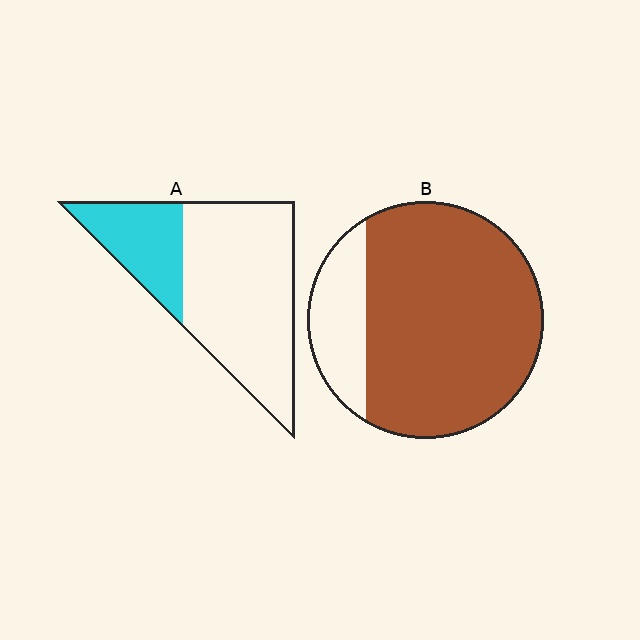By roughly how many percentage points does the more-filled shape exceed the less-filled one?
By roughly 50 percentage points (B over A).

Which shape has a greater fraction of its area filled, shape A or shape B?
Shape B.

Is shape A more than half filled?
No.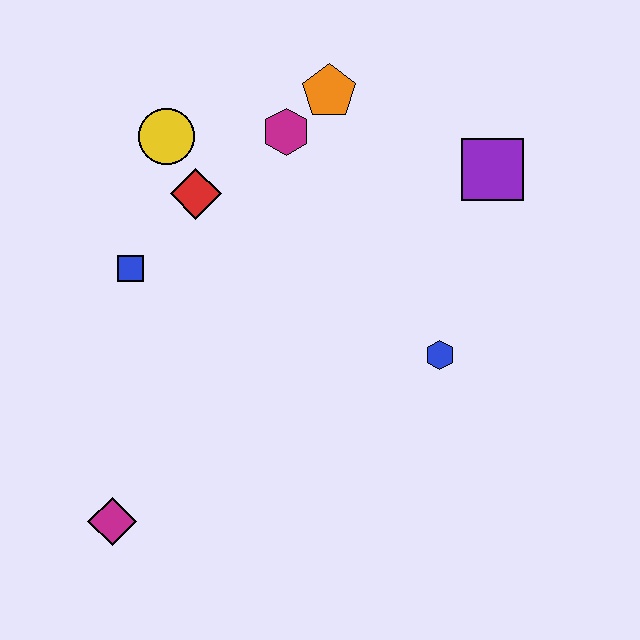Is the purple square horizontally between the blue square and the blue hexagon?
No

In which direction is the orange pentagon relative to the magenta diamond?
The orange pentagon is above the magenta diamond.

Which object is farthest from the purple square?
The magenta diamond is farthest from the purple square.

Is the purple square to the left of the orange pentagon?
No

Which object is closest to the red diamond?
The yellow circle is closest to the red diamond.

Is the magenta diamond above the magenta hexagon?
No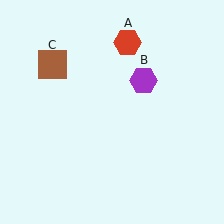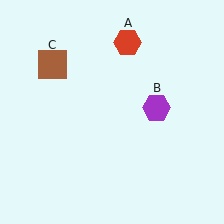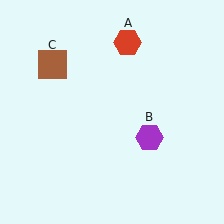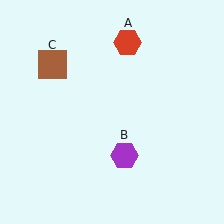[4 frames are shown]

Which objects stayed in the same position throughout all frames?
Red hexagon (object A) and brown square (object C) remained stationary.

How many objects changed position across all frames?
1 object changed position: purple hexagon (object B).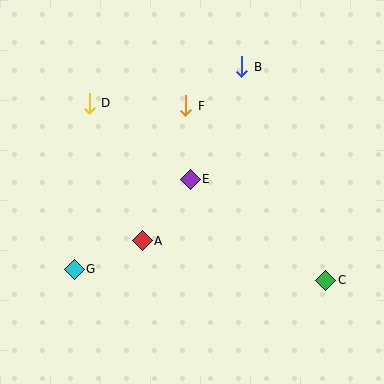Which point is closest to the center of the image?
Point E at (190, 179) is closest to the center.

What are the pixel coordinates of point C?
Point C is at (326, 280).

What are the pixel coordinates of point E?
Point E is at (190, 179).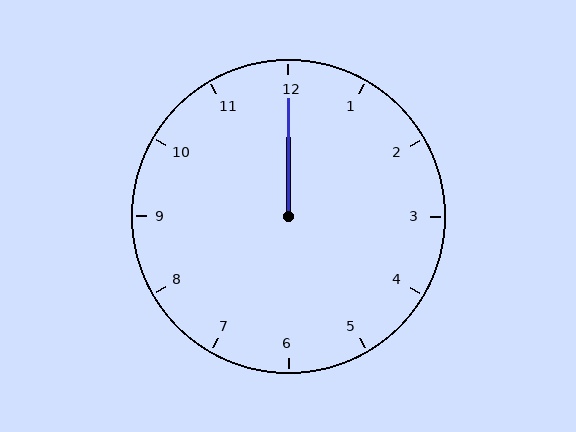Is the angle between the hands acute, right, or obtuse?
It is acute.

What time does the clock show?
12:00.